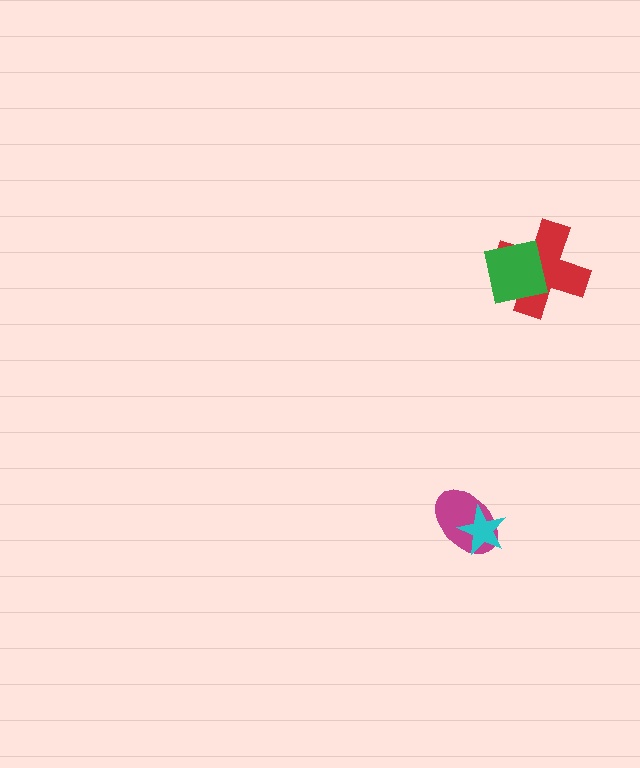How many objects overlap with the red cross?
1 object overlaps with the red cross.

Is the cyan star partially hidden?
No, no other shape covers it.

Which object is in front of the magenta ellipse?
The cyan star is in front of the magenta ellipse.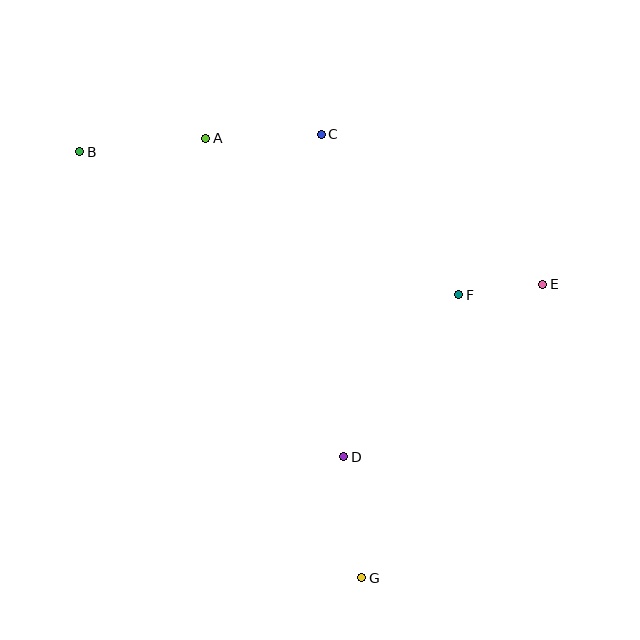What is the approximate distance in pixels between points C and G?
The distance between C and G is approximately 445 pixels.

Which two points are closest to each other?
Points E and F are closest to each other.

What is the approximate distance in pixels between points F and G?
The distance between F and G is approximately 299 pixels.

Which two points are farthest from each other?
Points B and G are farthest from each other.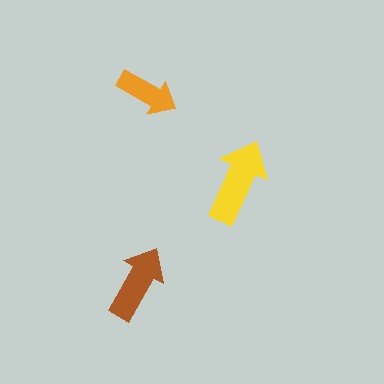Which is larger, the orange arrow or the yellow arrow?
The yellow one.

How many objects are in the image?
There are 3 objects in the image.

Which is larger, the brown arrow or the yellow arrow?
The yellow one.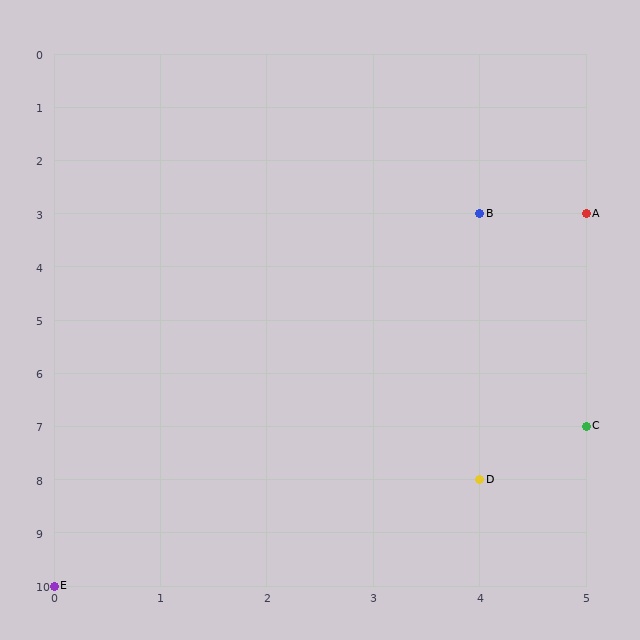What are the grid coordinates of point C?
Point C is at grid coordinates (5, 7).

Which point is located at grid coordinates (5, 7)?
Point C is at (5, 7).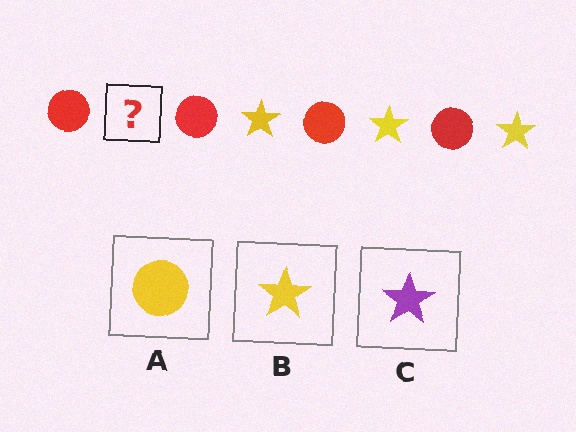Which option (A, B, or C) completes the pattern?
B.